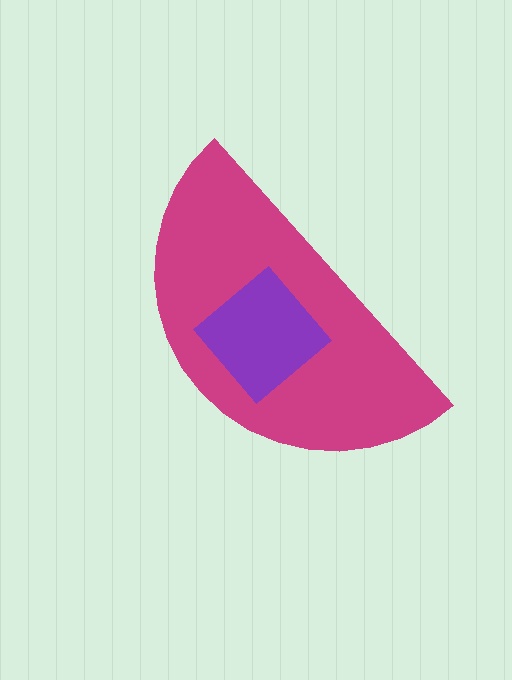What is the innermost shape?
The purple diamond.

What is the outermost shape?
The magenta semicircle.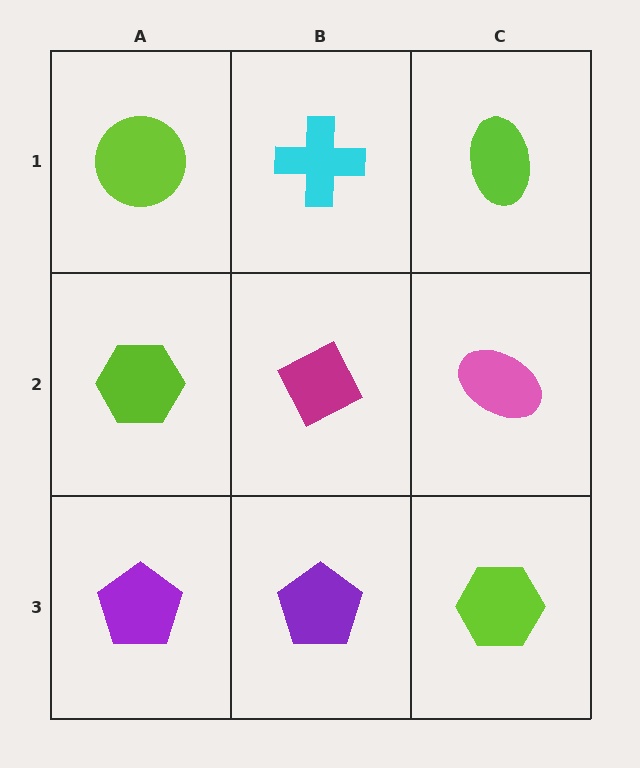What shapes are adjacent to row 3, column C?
A pink ellipse (row 2, column C), a purple pentagon (row 3, column B).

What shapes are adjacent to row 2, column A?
A lime circle (row 1, column A), a purple pentagon (row 3, column A), a magenta diamond (row 2, column B).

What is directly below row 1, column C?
A pink ellipse.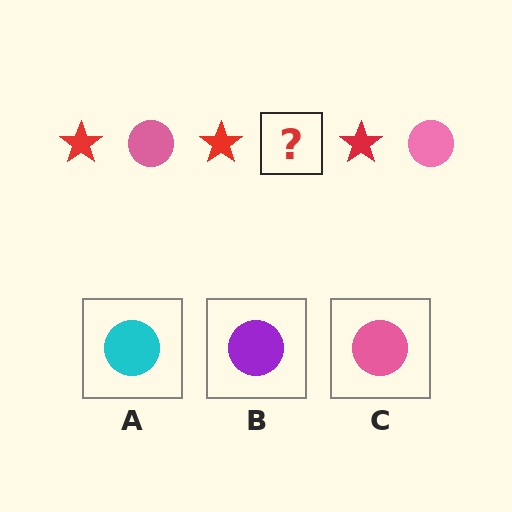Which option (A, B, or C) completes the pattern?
C.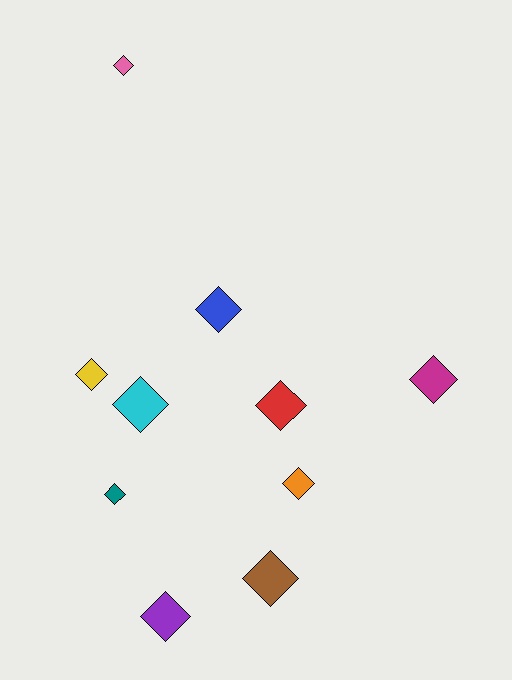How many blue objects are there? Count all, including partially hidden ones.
There is 1 blue object.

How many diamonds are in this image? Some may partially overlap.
There are 10 diamonds.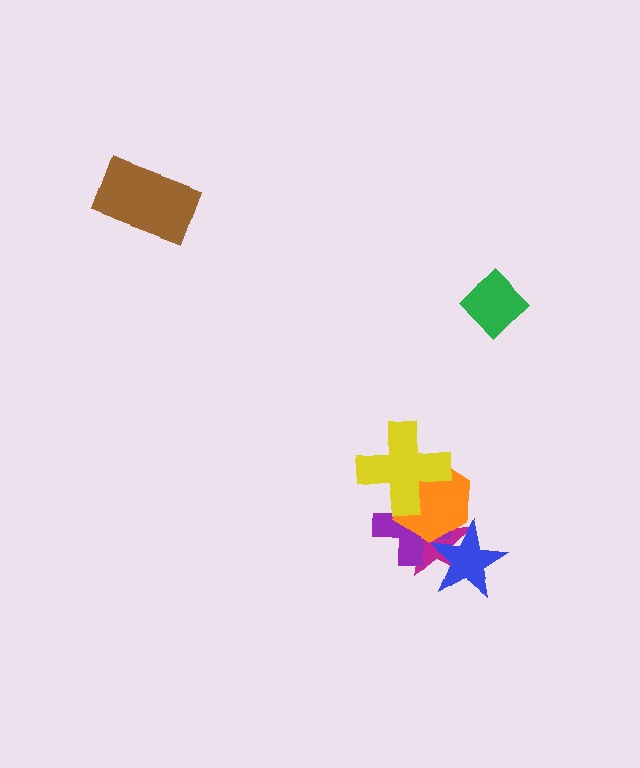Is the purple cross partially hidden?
Yes, it is partially covered by another shape.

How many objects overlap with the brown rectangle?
0 objects overlap with the brown rectangle.